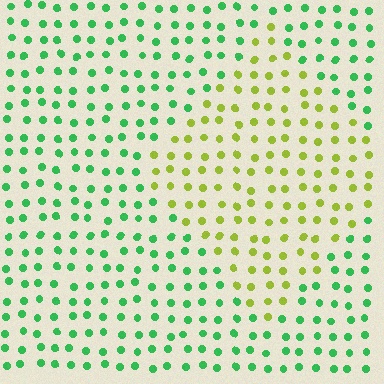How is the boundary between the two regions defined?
The boundary is defined purely by a slight shift in hue (about 57 degrees). Spacing, size, and orientation are identical on both sides.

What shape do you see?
I see a diamond.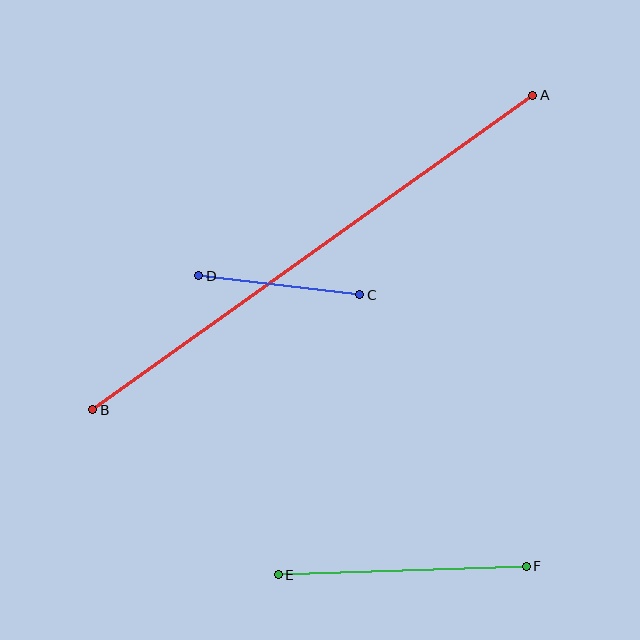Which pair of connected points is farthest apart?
Points A and B are farthest apart.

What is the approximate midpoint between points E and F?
The midpoint is at approximately (402, 570) pixels.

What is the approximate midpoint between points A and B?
The midpoint is at approximately (313, 252) pixels.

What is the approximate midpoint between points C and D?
The midpoint is at approximately (279, 285) pixels.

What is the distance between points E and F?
The distance is approximately 248 pixels.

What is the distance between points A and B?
The distance is approximately 541 pixels.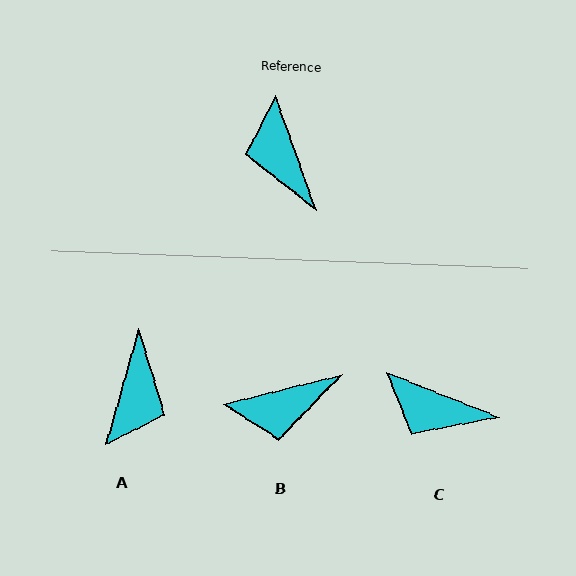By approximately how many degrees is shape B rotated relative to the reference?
Approximately 84 degrees counter-clockwise.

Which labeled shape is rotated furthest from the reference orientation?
A, about 144 degrees away.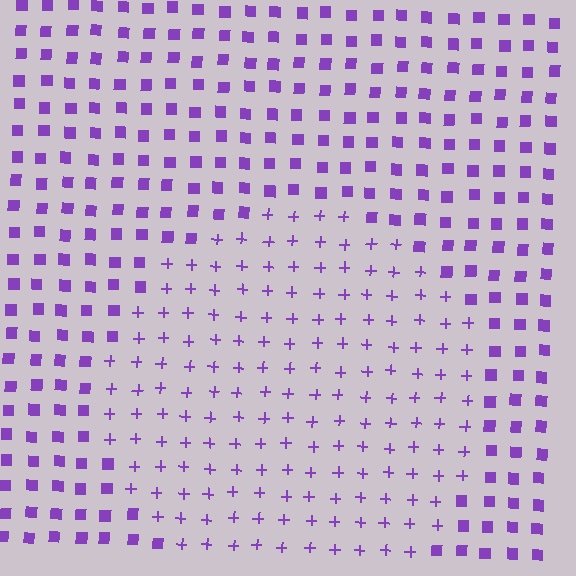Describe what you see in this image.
The image is filled with small purple elements arranged in a uniform grid. A circle-shaped region contains plus signs, while the surrounding area contains squares. The boundary is defined purely by the change in element shape.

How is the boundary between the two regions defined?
The boundary is defined by a change in element shape: plus signs inside vs. squares outside. All elements share the same color and spacing.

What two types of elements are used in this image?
The image uses plus signs inside the circle region and squares outside it.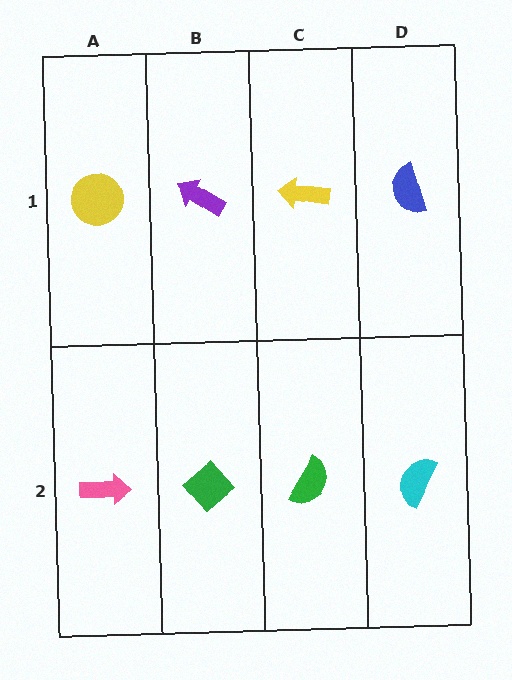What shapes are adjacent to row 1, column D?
A cyan semicircle (row 2, column D), a yellow arrow (row 1, column C).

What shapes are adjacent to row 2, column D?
A blue semicircle (row 1, column D), a green semicircle (row 2, column C).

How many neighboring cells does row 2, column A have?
2.